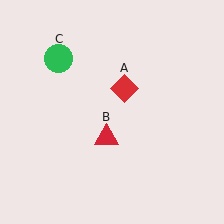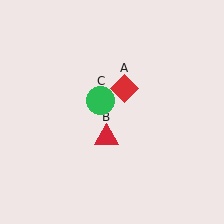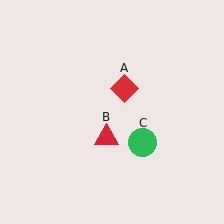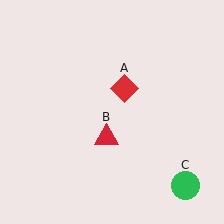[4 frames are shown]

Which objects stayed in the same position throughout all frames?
Red diamond (object A) and red triangle (object B) remained stationary.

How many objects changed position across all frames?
1 object changed position: green circle (object C).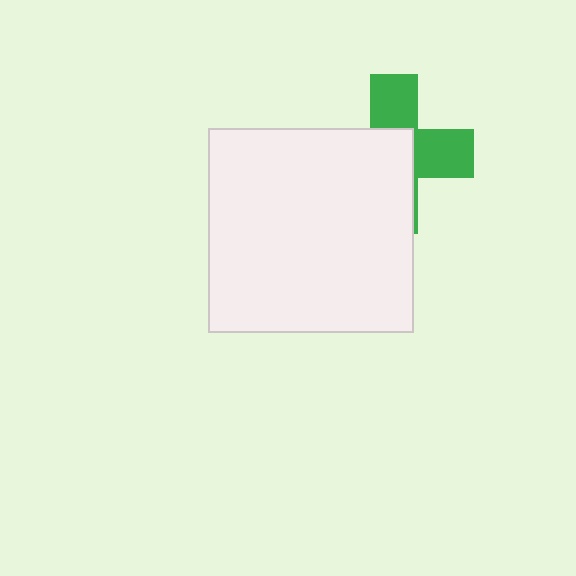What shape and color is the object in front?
The object in front is a white square.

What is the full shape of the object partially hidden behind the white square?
The partially hidden object is a green cross.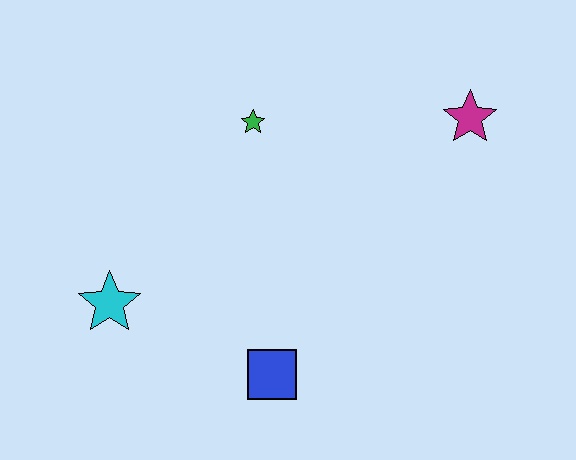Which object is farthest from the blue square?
The magenta star is farthest from the blue square.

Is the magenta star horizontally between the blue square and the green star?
No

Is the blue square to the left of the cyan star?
No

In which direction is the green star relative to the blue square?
The green star is above the blue square.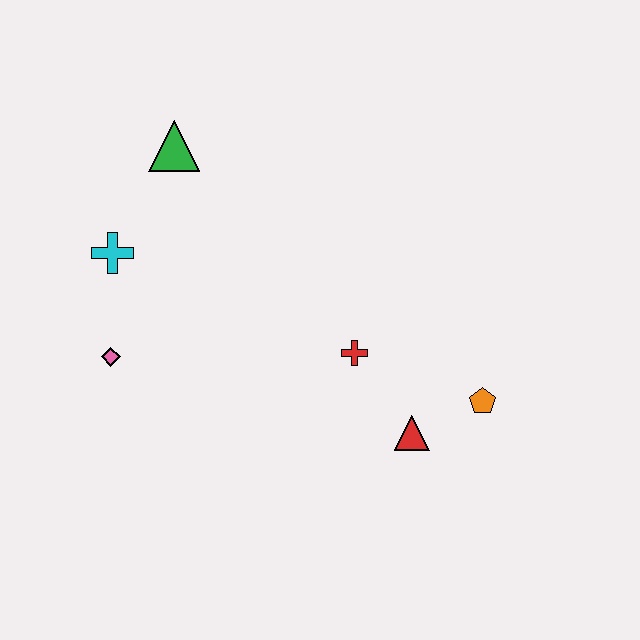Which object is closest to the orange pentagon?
The red triangle is closest to the orange pentagon.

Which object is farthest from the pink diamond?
The orange pentagon is farthest from the pink diamond.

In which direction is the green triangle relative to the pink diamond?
The green triangle is above the pink diamond.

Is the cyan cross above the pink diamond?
Yes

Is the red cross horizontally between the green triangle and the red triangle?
Yes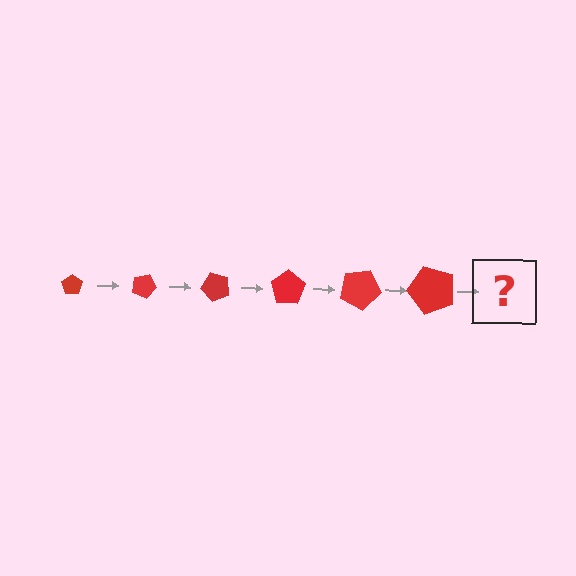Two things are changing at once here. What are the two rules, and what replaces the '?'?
The two rules are that the pentagon grows larger each step and it rotates 25 degrees each step. The '?' should be a pentagon, larger than the previous one and rotated 150 degrees from the start.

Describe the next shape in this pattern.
It should be a pentagon, larger than the previous one and rotated 150 degrees from the start.